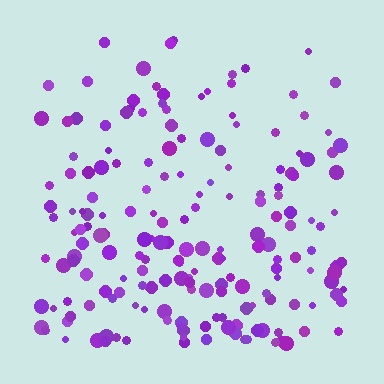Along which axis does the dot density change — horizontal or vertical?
Vertical.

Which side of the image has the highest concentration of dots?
The bottom.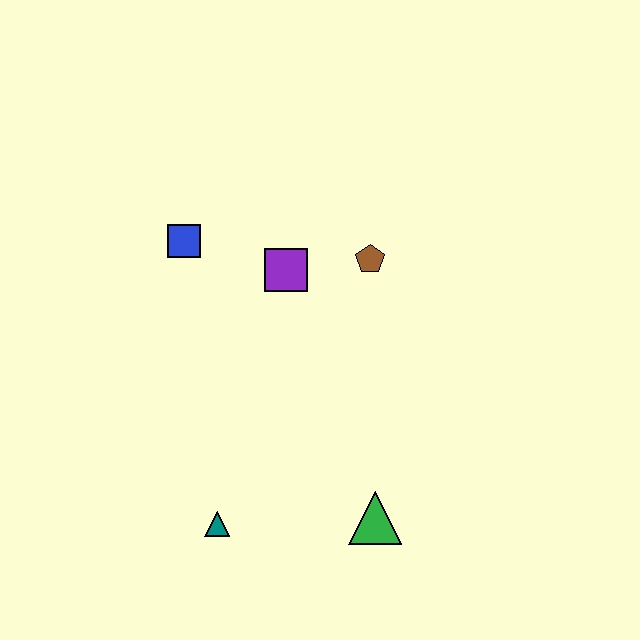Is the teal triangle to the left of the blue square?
No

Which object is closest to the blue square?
The purple square is closest to the blue square.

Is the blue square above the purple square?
Yes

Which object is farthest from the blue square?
The green triangle is farthest from the blue square.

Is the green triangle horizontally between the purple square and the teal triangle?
No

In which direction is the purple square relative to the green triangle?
The purple square is above the green triangle.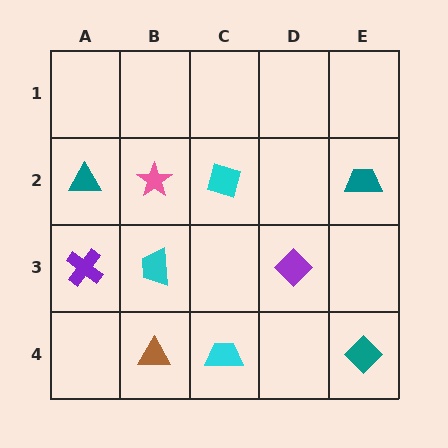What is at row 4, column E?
A teal diamond.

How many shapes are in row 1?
0 shapes.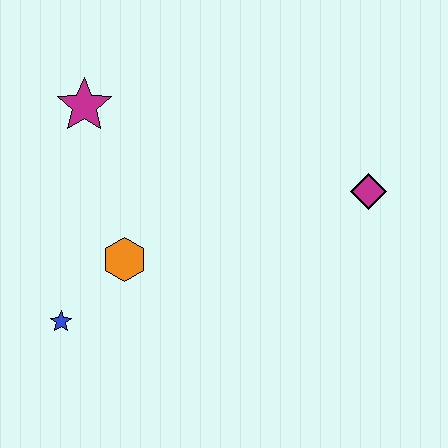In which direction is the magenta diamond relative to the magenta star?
The magenta diamond is to the right of the magenta star.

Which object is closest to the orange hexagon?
The blue star is closest to the orange hexagon.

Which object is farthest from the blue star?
The magenta diamond is farthest from the blue star.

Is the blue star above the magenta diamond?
No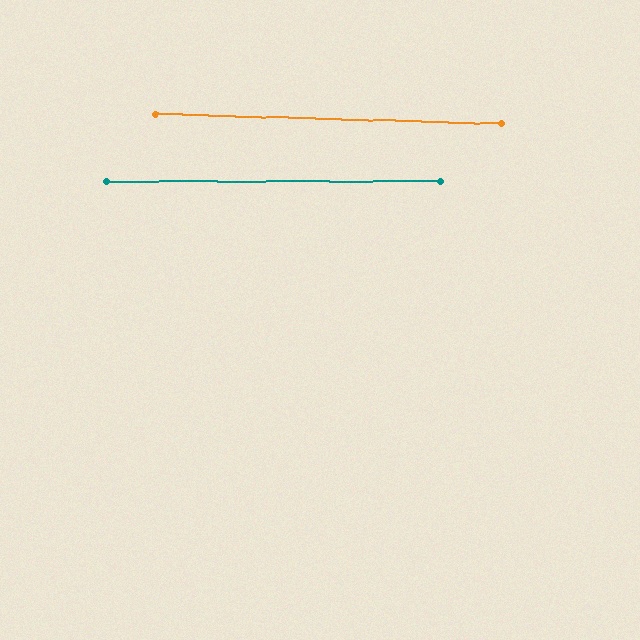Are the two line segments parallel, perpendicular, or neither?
Parallel — their directions differ by only 1.6°.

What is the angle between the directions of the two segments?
Approximately 2 degrees.